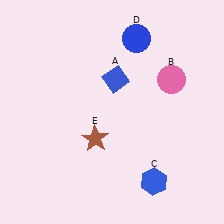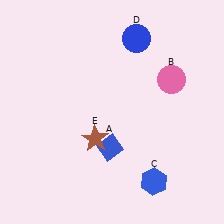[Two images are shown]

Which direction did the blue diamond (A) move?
The blue diamond (A) moved down.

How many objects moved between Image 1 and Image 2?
1 object moved between the two images.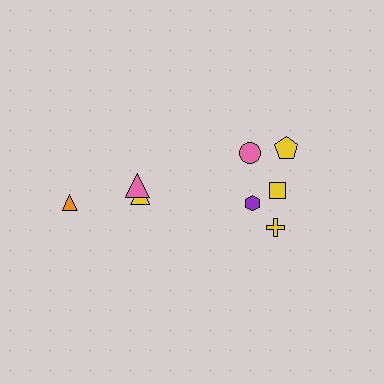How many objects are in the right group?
There are 5 objects.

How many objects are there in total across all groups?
There are 8 objects.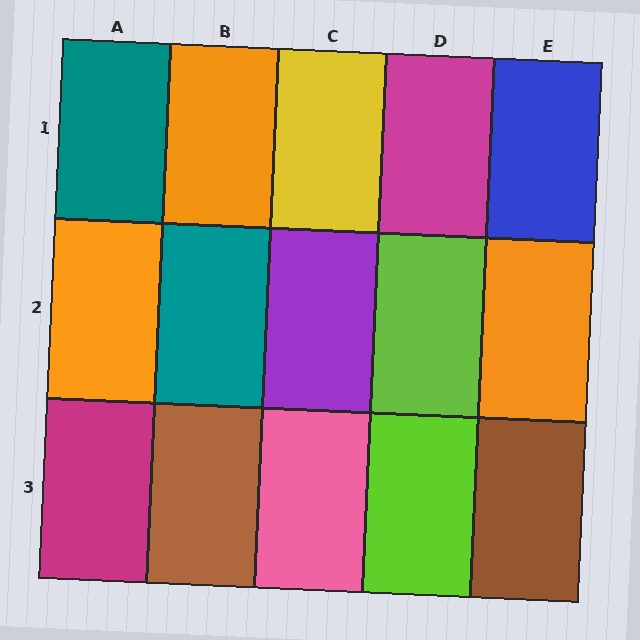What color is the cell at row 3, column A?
Magenta.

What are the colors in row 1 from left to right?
Teal, orange, yellow, magenta, blue.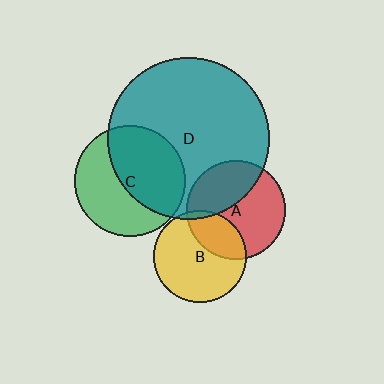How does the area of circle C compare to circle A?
Approximately 1.2 times.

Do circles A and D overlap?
Yes.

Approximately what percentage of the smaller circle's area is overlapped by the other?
Approximately 35%.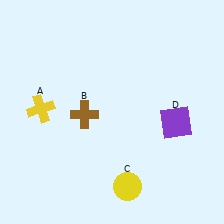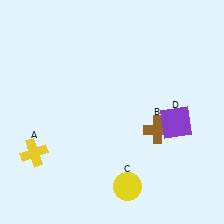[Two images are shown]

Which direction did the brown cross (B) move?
The brown cross (B) moved right.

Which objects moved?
The objects that moved are: the yellow cross (A), the brown cross (B).